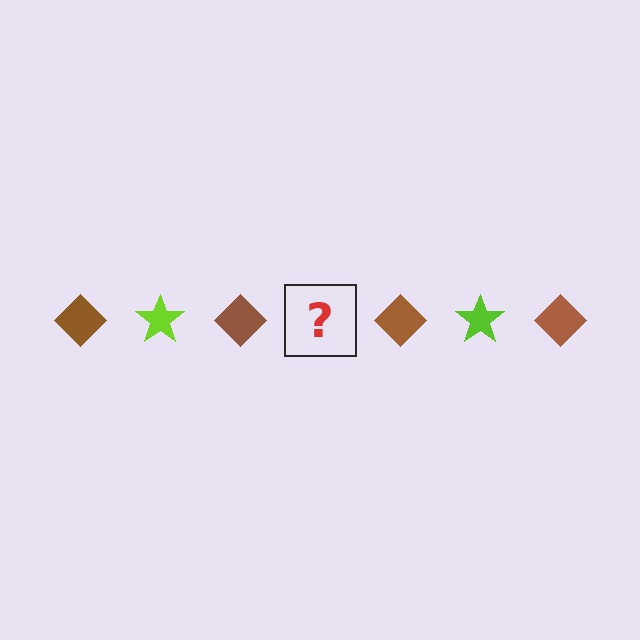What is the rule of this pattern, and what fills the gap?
The rule is that the pattern alternates between brown diamond and lime star. The gap should be filled with a lime star.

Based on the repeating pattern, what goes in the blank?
The blank should be a lime star.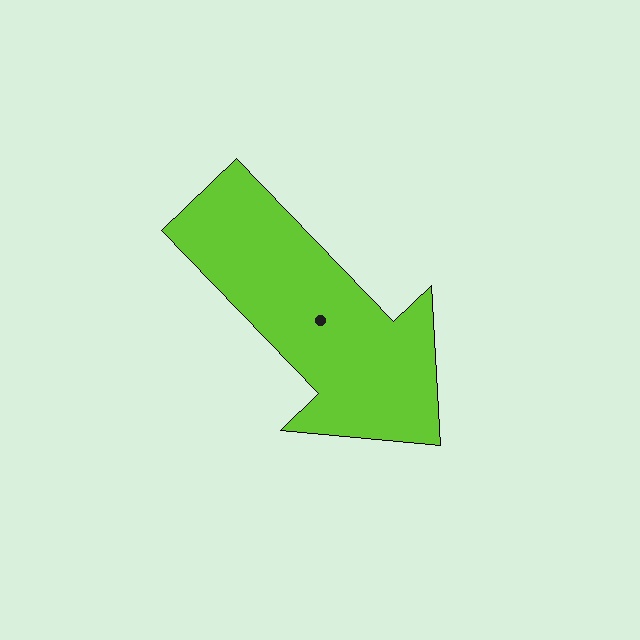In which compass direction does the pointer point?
Southeast.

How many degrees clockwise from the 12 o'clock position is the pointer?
Approximately 136 degrees.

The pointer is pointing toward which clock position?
Roughly 5 o'clock.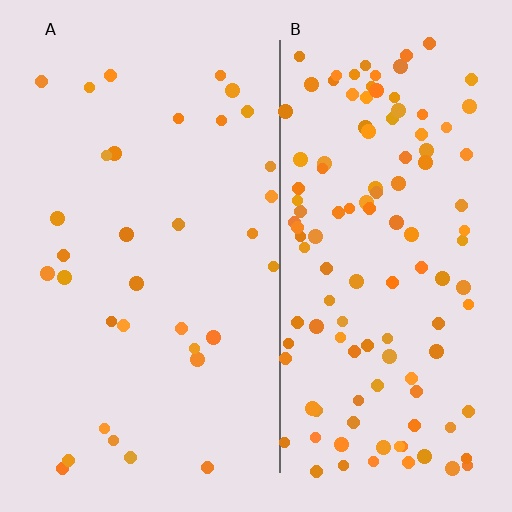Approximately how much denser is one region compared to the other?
Approximately 3.7× — region B over region A.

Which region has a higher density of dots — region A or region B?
B (the right).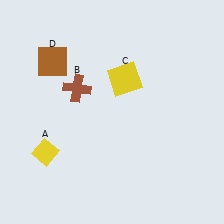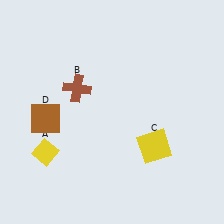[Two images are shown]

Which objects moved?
The objects that moved are: the yellow square (C), the brown square (D).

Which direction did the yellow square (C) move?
The yellow square (C) moved down.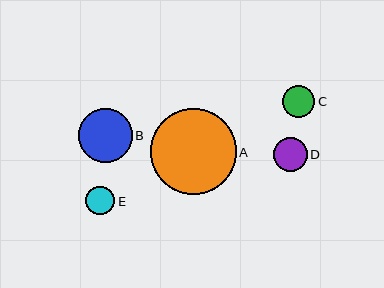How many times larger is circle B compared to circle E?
Circle B is approximately 1.9 times the size of circle E.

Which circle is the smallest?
Circle E is the smallest with a size of approximately 29 pixels.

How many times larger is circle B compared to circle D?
Circle B is approximately 1.6 times the size of circle D.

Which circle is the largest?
Circle A is the largest with a size of approximately 86 pixels.